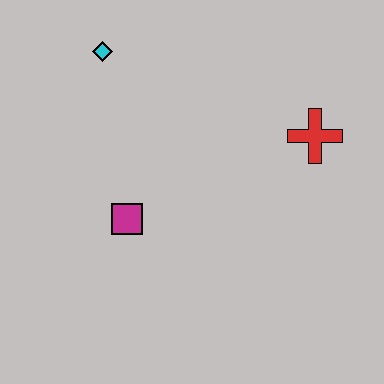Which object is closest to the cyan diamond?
The magenta square is closest to the cyan diamond.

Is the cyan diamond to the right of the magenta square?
No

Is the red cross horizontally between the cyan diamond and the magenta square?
No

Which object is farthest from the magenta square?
The red cross is farthest from the magenta square.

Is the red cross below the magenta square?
No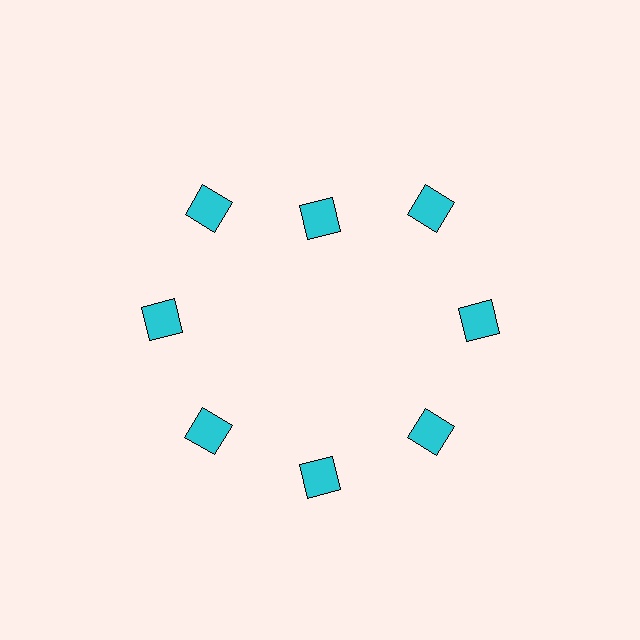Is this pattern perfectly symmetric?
No. The 8 cyan squares are arranged in a ring, but one element near the 12 o'clock position is pulled inward toward the center, breaking the 8-fold rotational symmetry.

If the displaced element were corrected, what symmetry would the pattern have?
It would have 8-fold rotational symmetry — the pattern would map onto itself every 45 degrees.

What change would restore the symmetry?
The symmetry would be restored by moving it outward, back onto the ring so that all 8 squares sit at equal angles and equal distance from the center.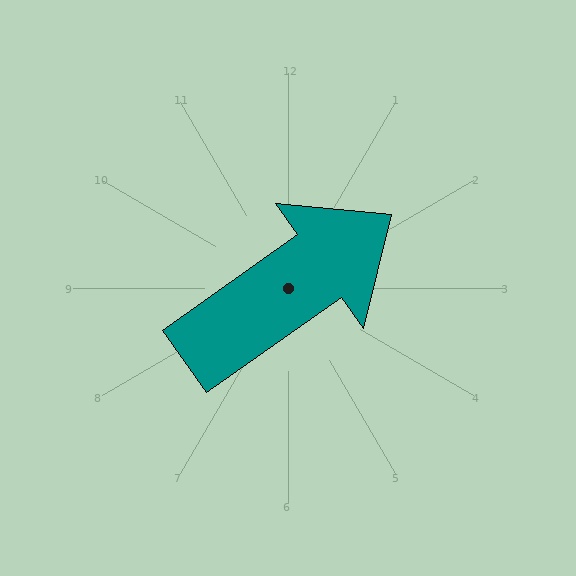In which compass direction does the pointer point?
Northeast.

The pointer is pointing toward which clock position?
Roughly 2 o'clock.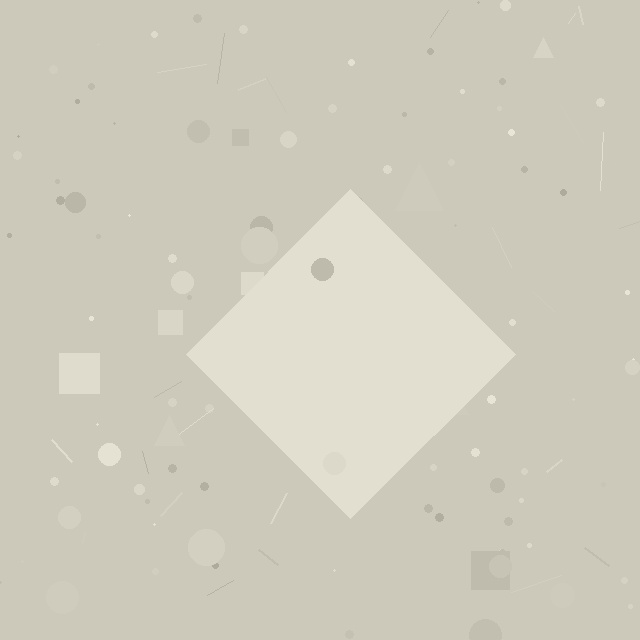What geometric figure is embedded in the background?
A diamond is embedded in the background.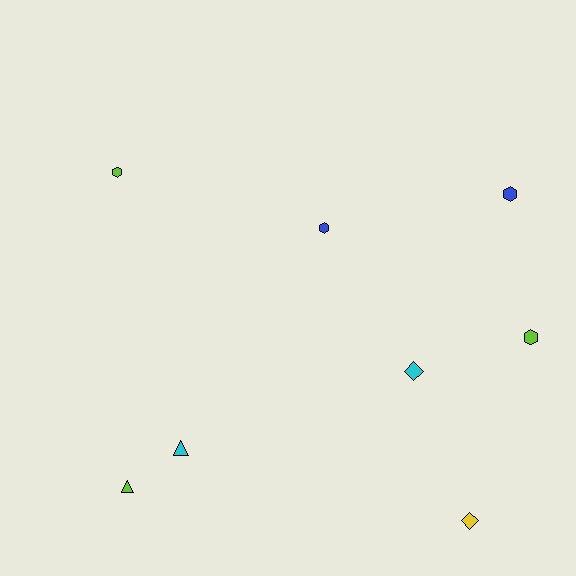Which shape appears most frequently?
Hexagon, with 4 objects.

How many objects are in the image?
There are 8 objects.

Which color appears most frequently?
Lime, with 3 objects.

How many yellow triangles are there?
There are no yellow triangles.